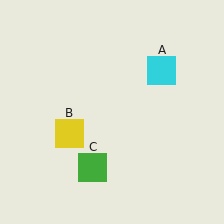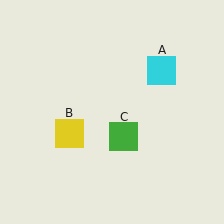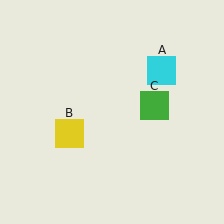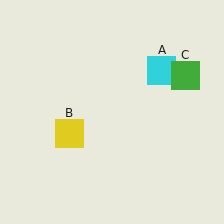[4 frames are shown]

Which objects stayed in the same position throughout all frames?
Cyan square (object A) and yellow square (object B) remained stationary.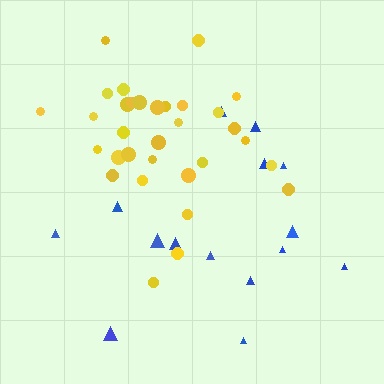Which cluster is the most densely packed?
Yellow.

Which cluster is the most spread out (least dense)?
Blue.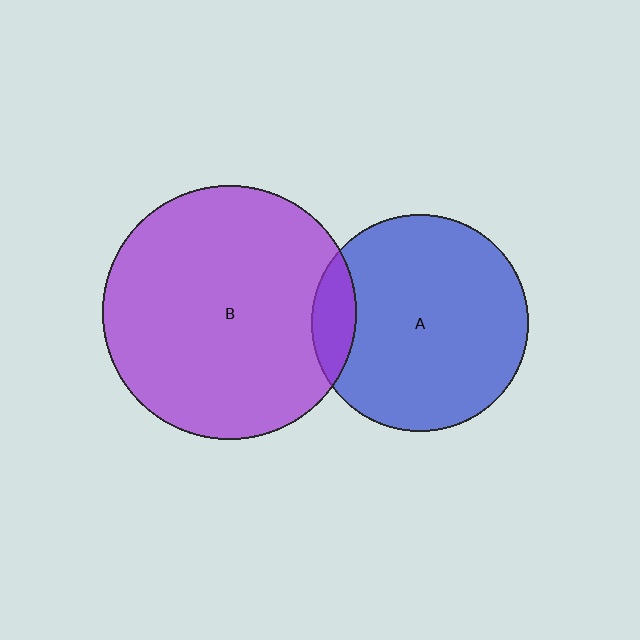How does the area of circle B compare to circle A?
Approximately 1.4 times.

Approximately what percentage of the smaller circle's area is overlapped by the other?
Approximately 10%.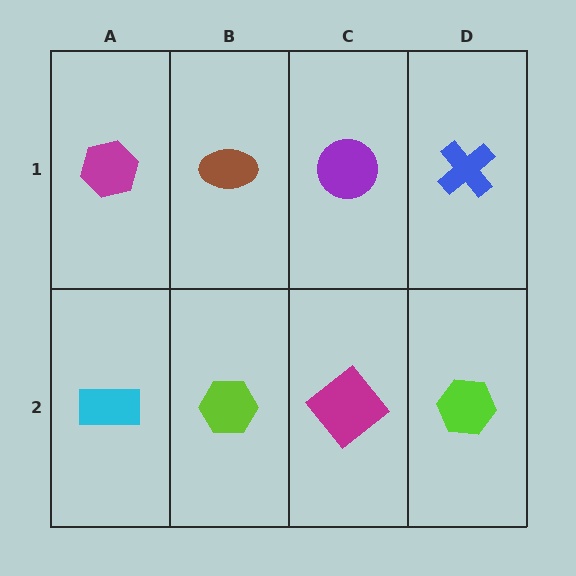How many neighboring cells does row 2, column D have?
2.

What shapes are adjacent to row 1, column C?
A magenta diamond (row 2, column C), a brown ellipse (row 1, column B), a blue cross (row 1, column D).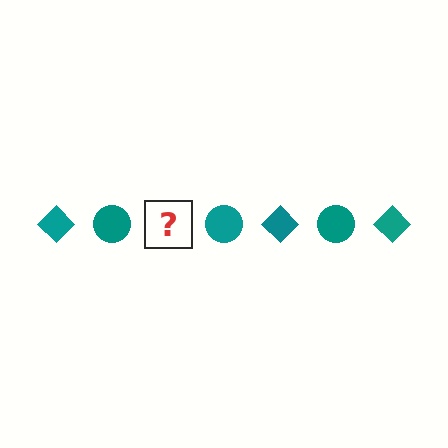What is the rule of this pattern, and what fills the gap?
The rule is that the pattern cycles through diamond, circle shapes in teal. The gap should be filled with a teal diamond.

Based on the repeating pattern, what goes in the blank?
The blank should be a teal diamond.